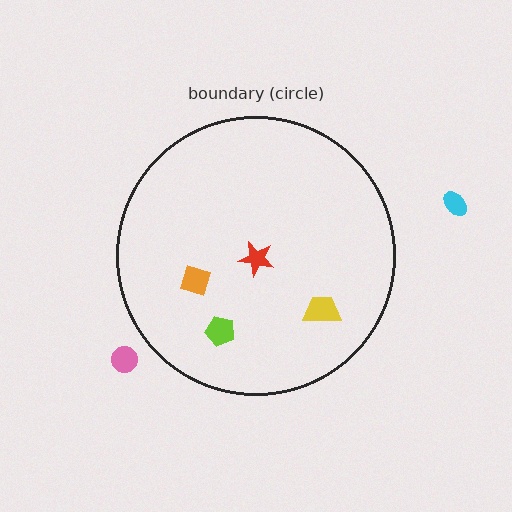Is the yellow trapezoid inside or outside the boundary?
Inside.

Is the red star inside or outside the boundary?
Inside.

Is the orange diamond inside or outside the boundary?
Inside.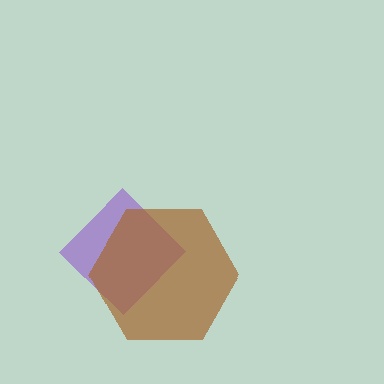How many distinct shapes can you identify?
There are 2 distinct shapes: a purple diamond, a brown hexagon.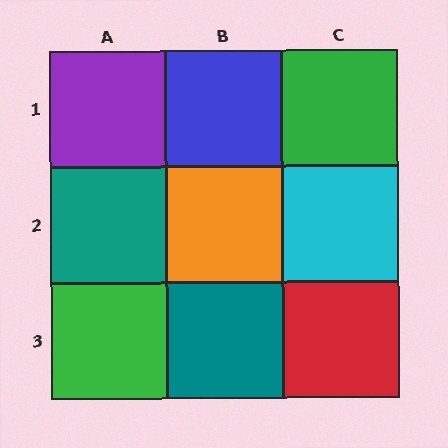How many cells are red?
1 cell is red.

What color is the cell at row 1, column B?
Blue.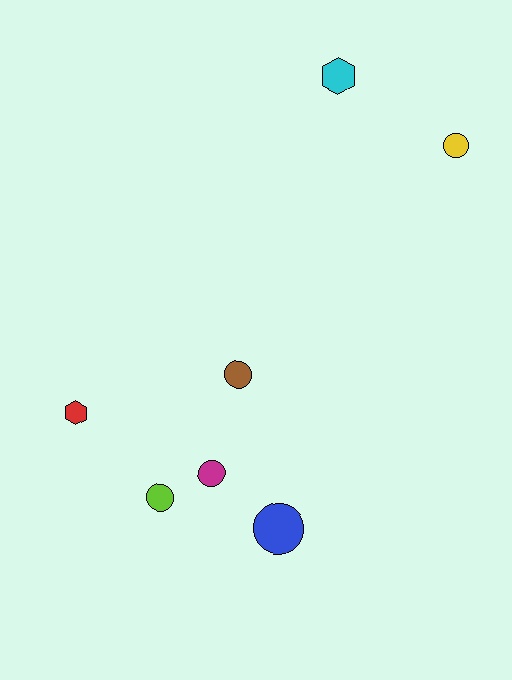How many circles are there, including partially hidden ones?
There are 5 circles.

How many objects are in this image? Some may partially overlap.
There are 7 objects.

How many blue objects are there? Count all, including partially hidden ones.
There is 1 blue object.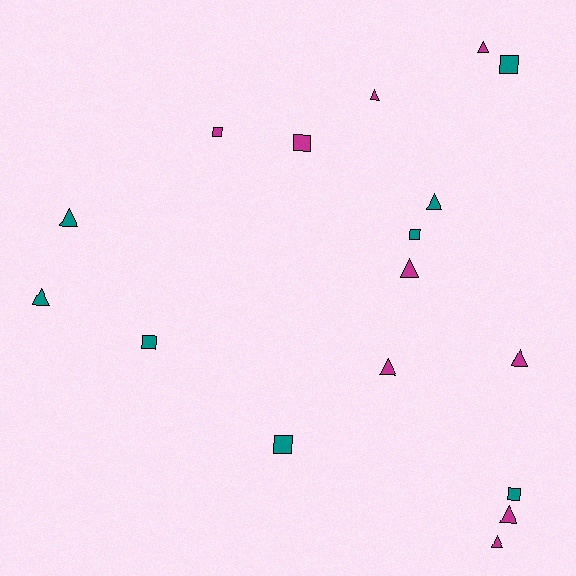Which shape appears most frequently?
Triangle, with 10 objects.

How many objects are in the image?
There are 17 objects.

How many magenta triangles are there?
There are 7 magenta triangles.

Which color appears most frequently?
Magenta, with 9 objects.